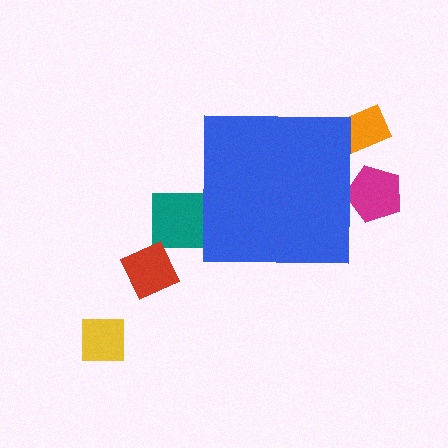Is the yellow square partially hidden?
No, the yellow square is fully visible.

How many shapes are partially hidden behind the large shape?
3 shapes are partially hidden.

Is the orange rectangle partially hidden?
Yes, the orange rectangle is partially hidden behind the blue square.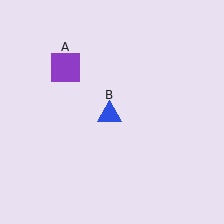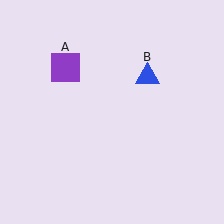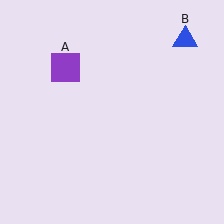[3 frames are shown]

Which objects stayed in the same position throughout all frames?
Purple square (object A) remained stationary.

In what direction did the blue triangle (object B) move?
The blue triangle (object B) moved up and to the right.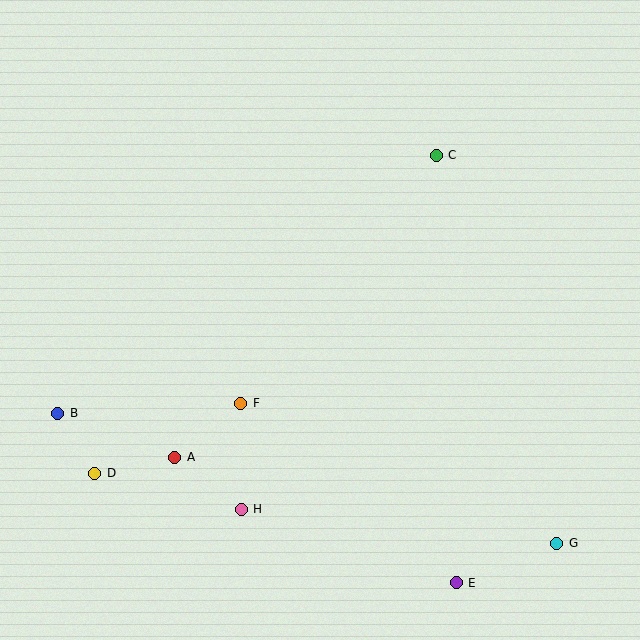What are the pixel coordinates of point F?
Point F is at (241, 403).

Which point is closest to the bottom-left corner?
Point D is closest to the bottom-left corner.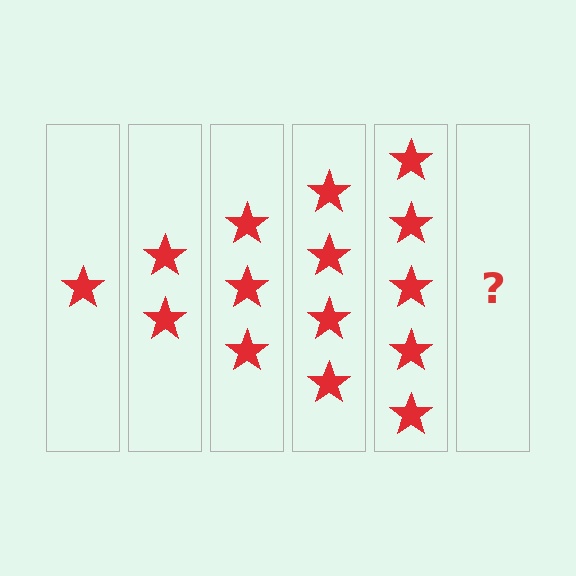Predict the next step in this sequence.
The next step is 6 stars.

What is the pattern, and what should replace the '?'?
The pattern is that each step adds one more star. The '?' should be 6 stars.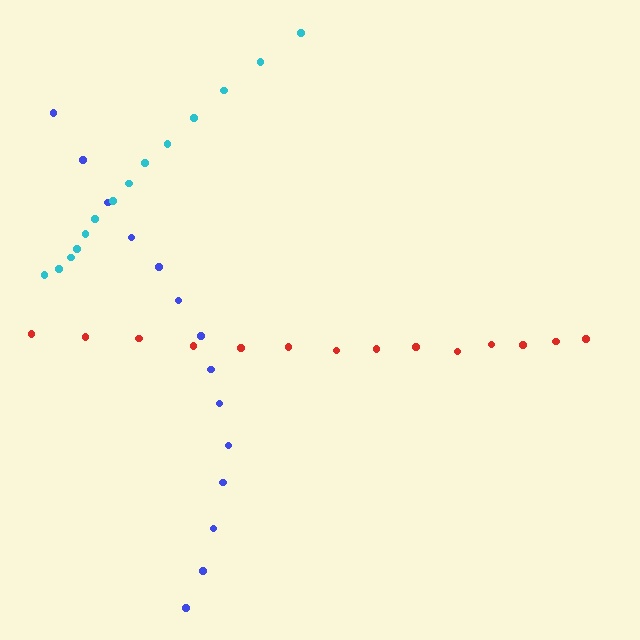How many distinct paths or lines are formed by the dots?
There are 3 distinct paths.